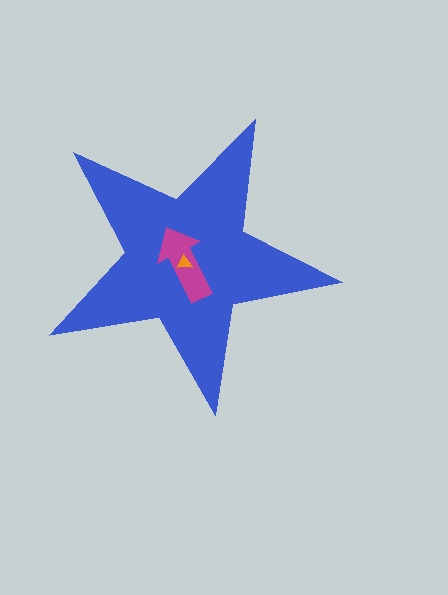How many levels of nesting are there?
3.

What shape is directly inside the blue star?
The magenta arrow.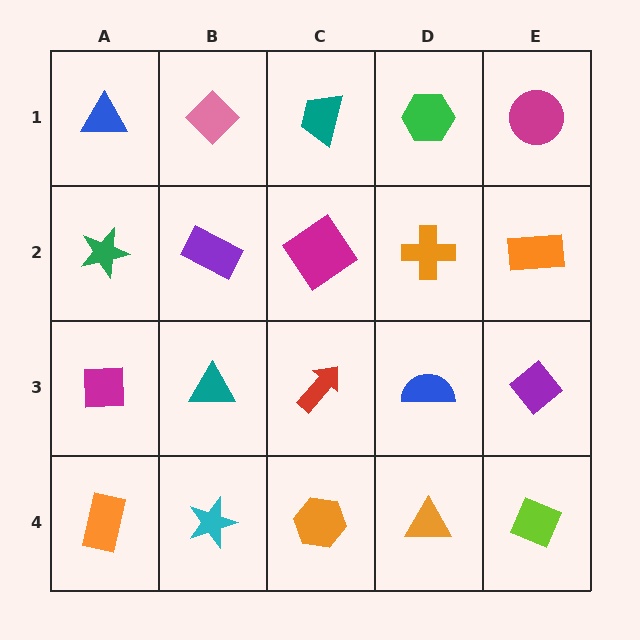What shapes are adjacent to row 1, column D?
An orange cross (row 2, column D), a teal trapezoid (row 1, column C), a magenta circle (row 1, column E).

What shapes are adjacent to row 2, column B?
A pink diamond (row 1, column B), a teal triangle (row 3, column B), a green star (row 2, column A), a magenta diamond (row 2, column C).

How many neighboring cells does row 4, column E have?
2.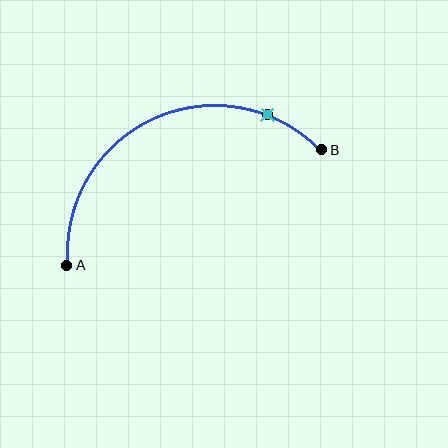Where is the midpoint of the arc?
The arc midpoint is the point on the curve farthest from the straight line joining A and B. It sits above that line.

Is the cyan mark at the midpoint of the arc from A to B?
No. The cyan mark lies on the arc but is closer to endpoint B. The arc midpoint would be at the point on the curve equidistant along the arc from both A and B.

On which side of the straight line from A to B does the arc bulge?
The arc bulges above the straight line connecting A and B.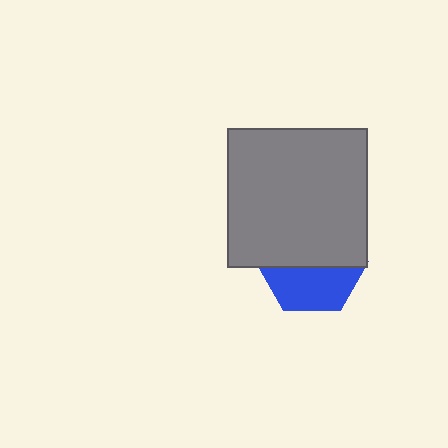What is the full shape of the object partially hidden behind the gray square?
The partially hidden object is a blue hexagon.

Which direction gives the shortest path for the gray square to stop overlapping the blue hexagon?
Moving up gives the shortest separation.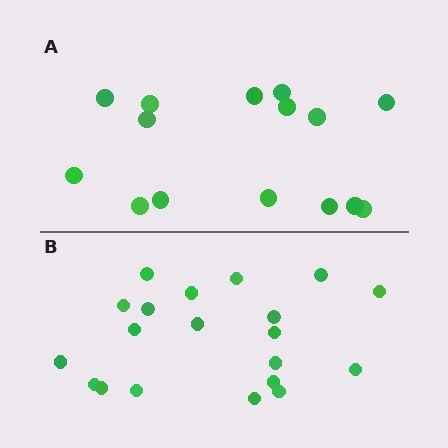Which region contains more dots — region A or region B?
Region B (the bottom region) has more dots.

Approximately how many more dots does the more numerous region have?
Region B has about 5 more dots than region A.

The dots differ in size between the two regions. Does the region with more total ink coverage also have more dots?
No. Region A has more total ink coverage because its dots are larger, but region B actually contains more individual dots. Total area can be misleading — the number of items is what matters here.